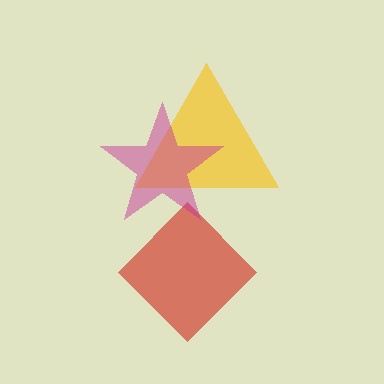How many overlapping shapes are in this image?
There are 3 overlapping shapes in the image.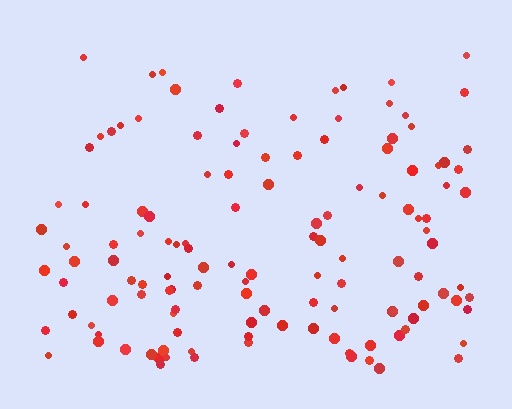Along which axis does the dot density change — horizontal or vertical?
Vertical.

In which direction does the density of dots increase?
From top to bottom, with the bottom side densest.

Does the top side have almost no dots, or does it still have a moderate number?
Still a moderate number, just noticeably fewer than the bottom.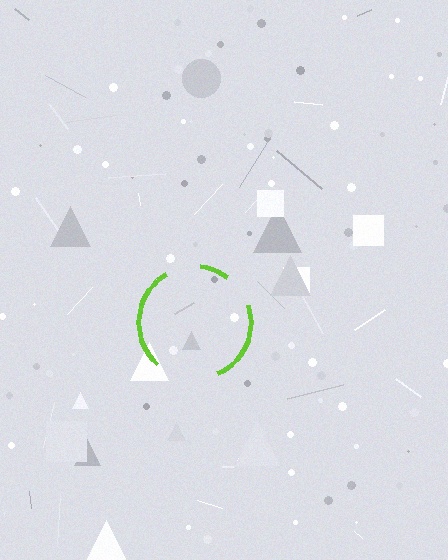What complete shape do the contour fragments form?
The contour fragments form a circle.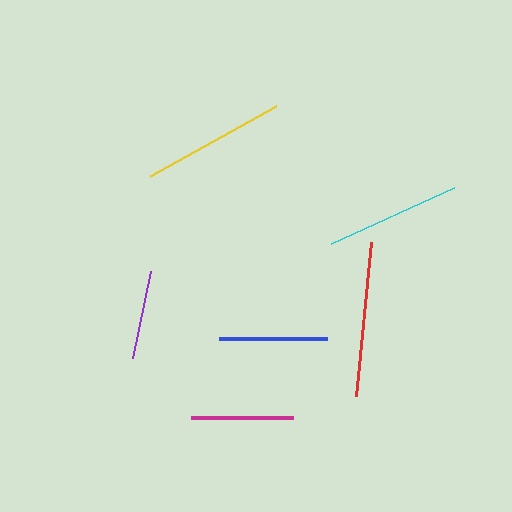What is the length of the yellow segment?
The yellow segment is approximately 143 pixels long.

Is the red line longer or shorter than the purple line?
The red line is longer than the purple line.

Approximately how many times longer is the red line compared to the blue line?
The red line is approximately 1.4 times the length of the blue line.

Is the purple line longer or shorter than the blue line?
The blue line is longer than the purple line.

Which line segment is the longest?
The red line is the longest at approximately 154 pixels.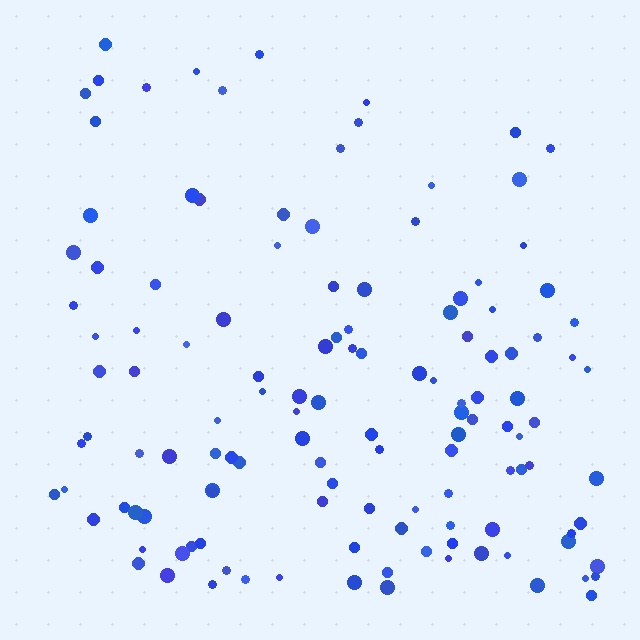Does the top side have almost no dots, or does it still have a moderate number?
Still a moderate number, just noticeably fewer than the bottom.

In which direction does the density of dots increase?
From top to bottom, with the bottom side densest.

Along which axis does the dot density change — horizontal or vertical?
Vertical.